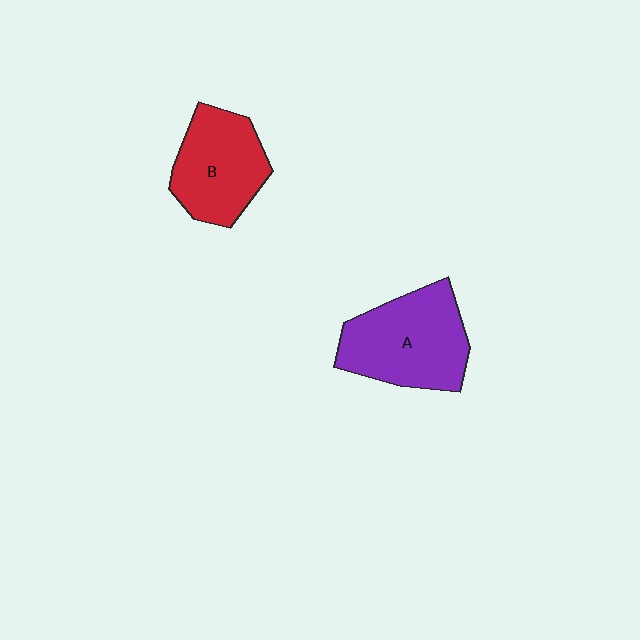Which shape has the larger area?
Shape A (purple).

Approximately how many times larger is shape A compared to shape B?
Approximately 1.2 times.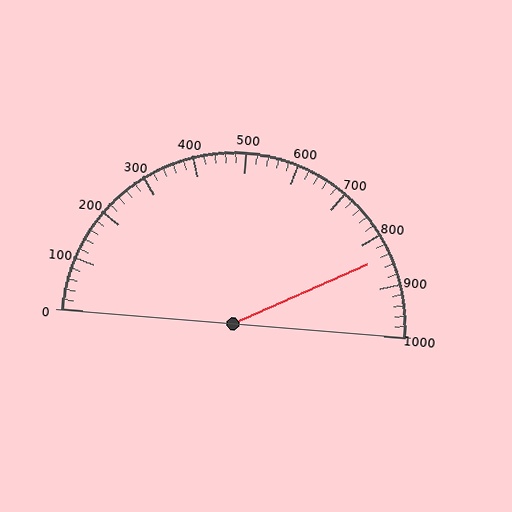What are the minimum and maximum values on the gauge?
The gauge ranges from 0 to 1000.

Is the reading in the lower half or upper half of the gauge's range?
The reading is in the upper half of the range (0 to 1000).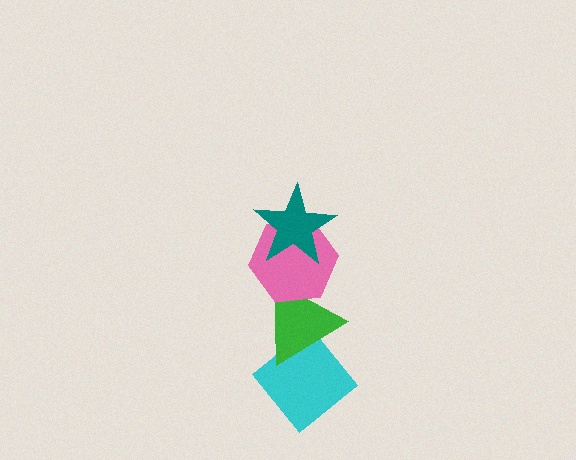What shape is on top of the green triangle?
The pink hexagon is on top of the green triangle.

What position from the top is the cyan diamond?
The cyan diamond is 4th from the top.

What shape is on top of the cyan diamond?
The green triangle is on top of the cyan diamond.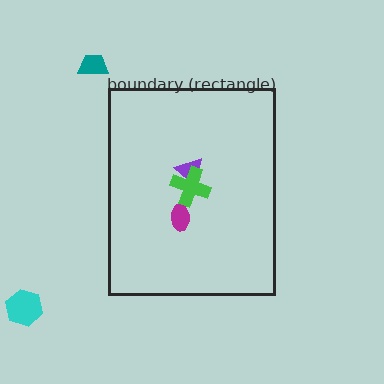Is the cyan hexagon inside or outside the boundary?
Outside.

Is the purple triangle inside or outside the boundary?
Inside.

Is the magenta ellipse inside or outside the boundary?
Inside.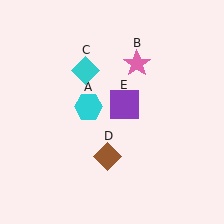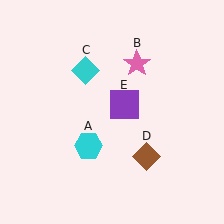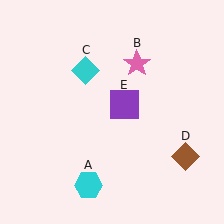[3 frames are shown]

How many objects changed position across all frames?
2 objects changed position: cyan hexagon (object A), brown diamond (object D).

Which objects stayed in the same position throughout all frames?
Pink star (object B) and cyan diamond (object C) and purple square (object E) remained stationary.